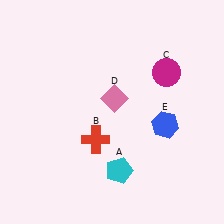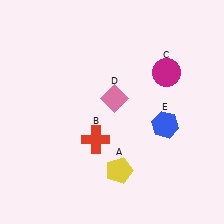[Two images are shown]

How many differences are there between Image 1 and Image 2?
There is 1 difference between the two images.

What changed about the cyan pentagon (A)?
In Image 1, A is cyan. In Image 2, it changed to yellow.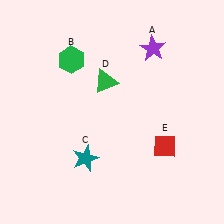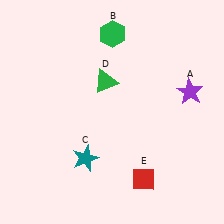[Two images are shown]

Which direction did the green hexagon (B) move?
The green hexagon (B) moved right.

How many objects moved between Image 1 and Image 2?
3 objects moved between the two images.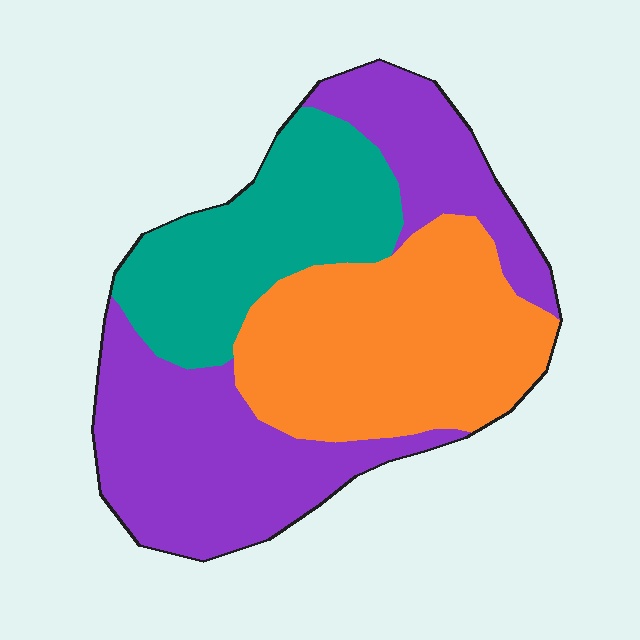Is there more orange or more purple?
Purple.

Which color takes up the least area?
Teal, at roughly 25%.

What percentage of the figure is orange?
Orange takes up about one third (1/3) of the figure.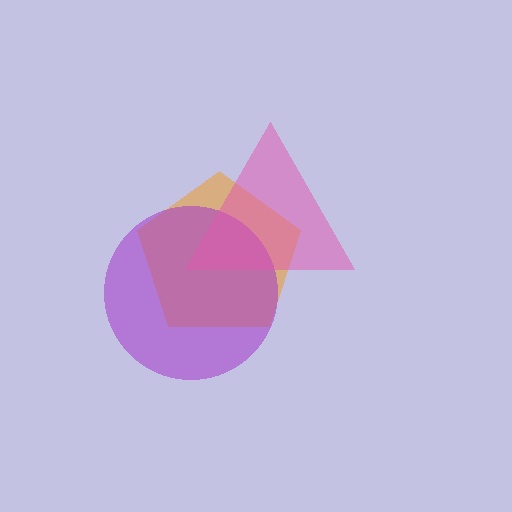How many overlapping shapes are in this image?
There are 3 overlapping shapes in the image.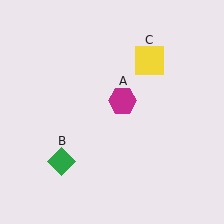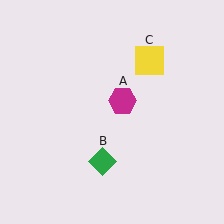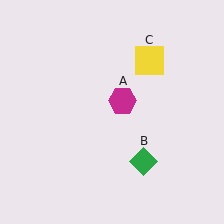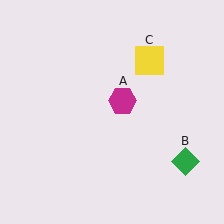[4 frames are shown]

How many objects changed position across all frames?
1 object changed position: green diamond (object B).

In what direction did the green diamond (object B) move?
The green diamond (object B) moved right.